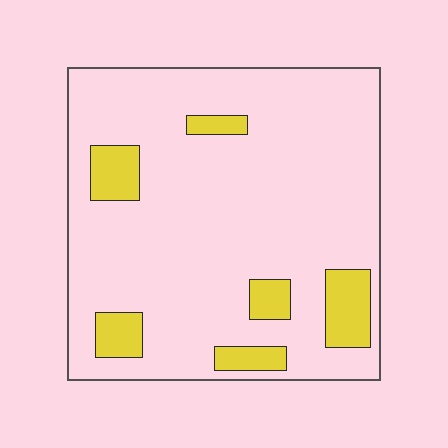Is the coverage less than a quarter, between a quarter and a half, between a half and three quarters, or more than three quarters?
Less than a quarter.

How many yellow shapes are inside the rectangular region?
6.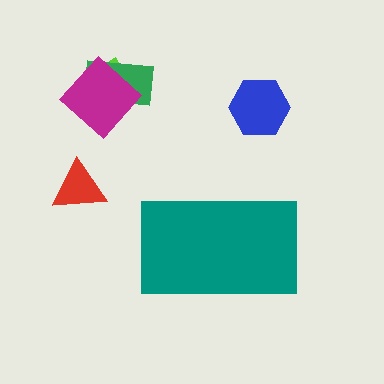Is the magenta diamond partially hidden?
No, the magenta diamond is fully visible.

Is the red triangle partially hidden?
No, the red triangle is fully visible.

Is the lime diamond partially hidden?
No, the lime diamond is fully visible.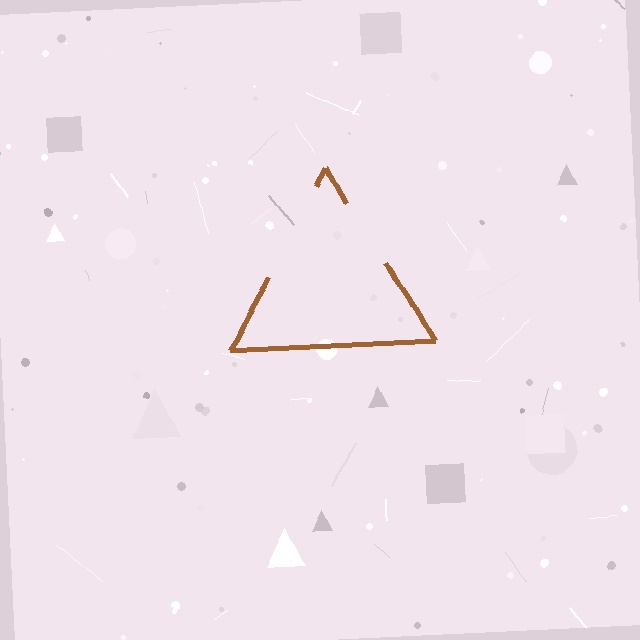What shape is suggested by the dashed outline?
The dashed outline suggests a triangle.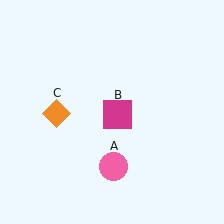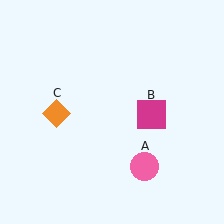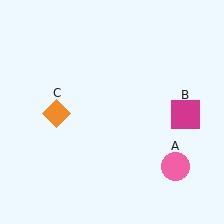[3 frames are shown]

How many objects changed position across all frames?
2 objects changed position: pink circle (object A), magenta square (object B).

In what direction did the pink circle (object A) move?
The pink circle (object A) moved right.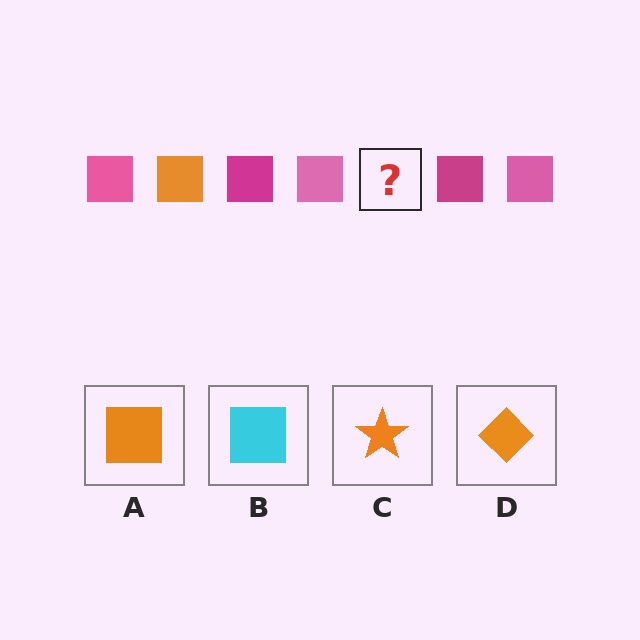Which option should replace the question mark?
Option A.